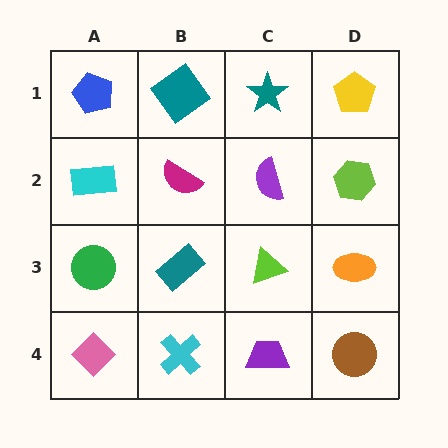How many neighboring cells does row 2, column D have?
3.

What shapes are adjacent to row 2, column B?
A teal diamond (row 1, column B), a teal rectangle (row 3, column B), a cyan rectangle (row 2, column A), a purple semicircle (row 2, column C).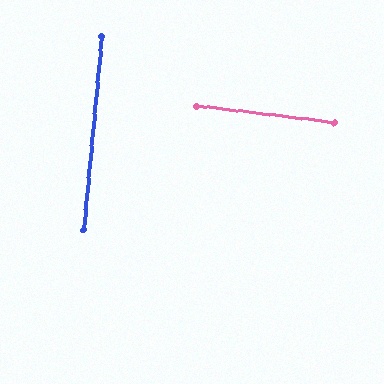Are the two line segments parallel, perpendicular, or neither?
Perpendicular — they meet at approximately 88°.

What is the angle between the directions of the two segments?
Approximately 88 degrees.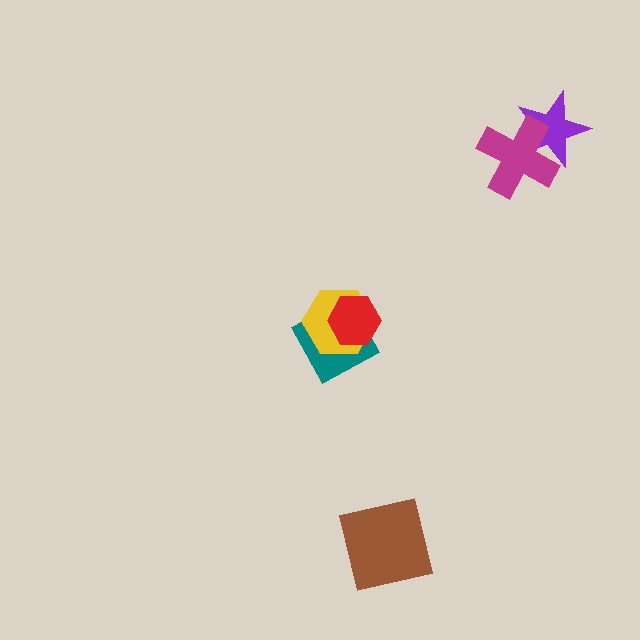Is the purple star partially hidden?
Yes, it is partially covered by another shape.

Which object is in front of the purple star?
The magenta cross is in front of the purple star.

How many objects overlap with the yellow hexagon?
2 objects overlap with the yellow hexagon.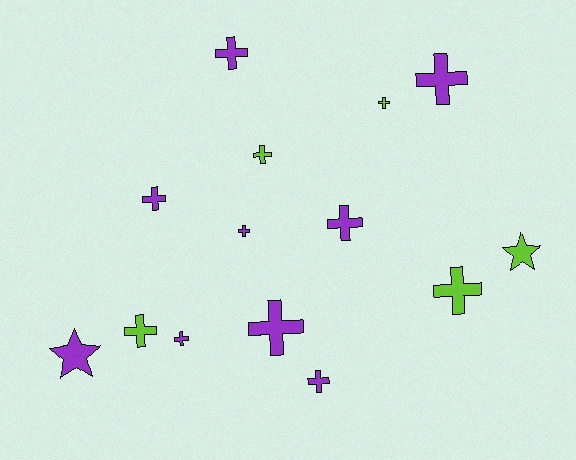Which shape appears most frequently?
Cross, with 12 objects.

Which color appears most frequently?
Purple, with 9 objects.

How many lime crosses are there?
There are 4 lime crosses.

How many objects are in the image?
There are 14 objects.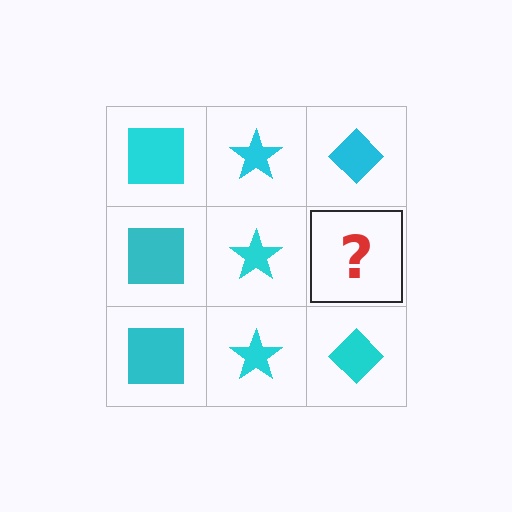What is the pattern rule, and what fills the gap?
The rule is that each column has a consistent shape. The gap should be filled with a cyan diamond.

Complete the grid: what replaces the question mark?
The question mark should be replaced with a cyan diamond.